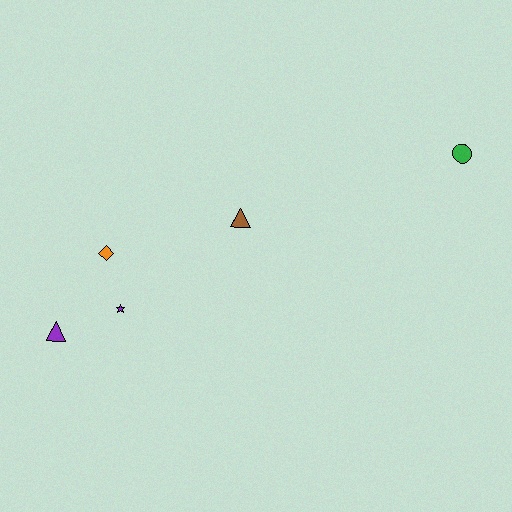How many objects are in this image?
There are 5 objects.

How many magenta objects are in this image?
There are no magenta objects.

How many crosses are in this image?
There are no crosses.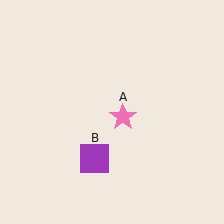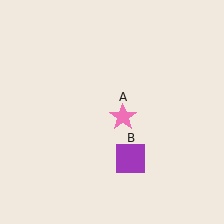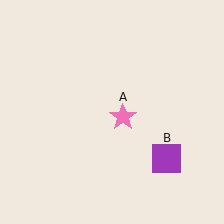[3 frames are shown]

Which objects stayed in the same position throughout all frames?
Pink star (object A) remained stationary.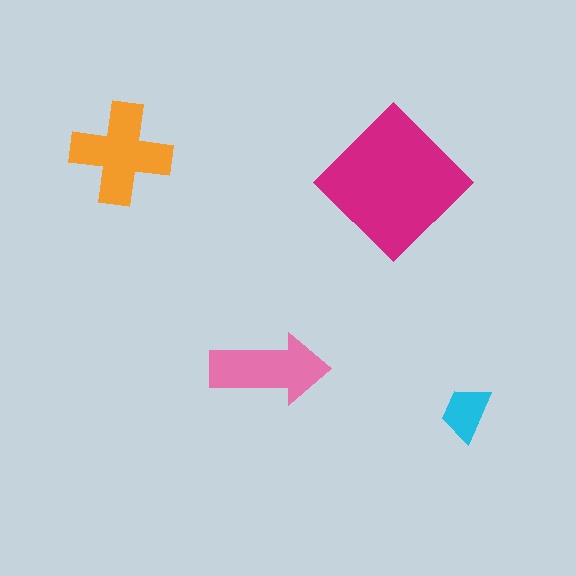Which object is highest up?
The orange cross is topmost.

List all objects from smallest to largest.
The cyan trapezoid, the pink arrow, the orange cross, the magenta diamond.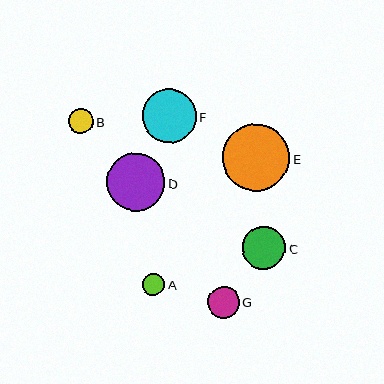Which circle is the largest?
Circle E is the largest with a size of approximately 67 pixels.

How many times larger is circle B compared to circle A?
Circle B is approximately 1.1 times the size of circle A.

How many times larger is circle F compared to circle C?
Circle F is approximately 1.2 times the size of circle C.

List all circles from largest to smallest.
From largest to smallest: E, D, F, C, G, B, A.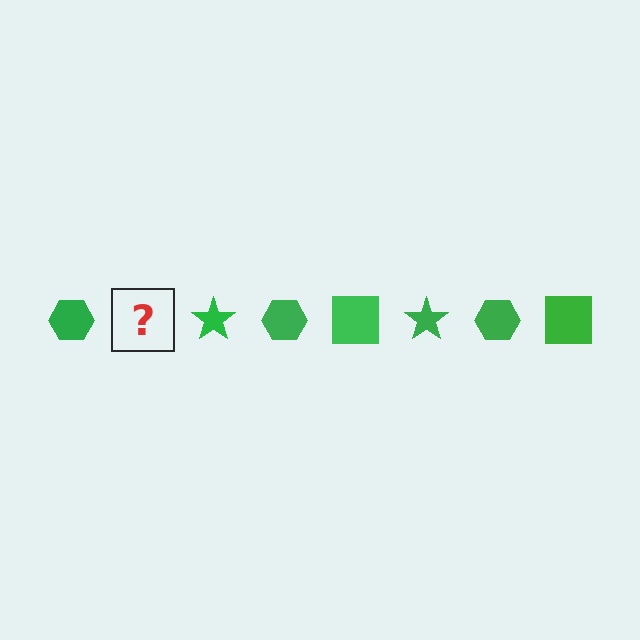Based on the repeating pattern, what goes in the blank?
The blank should be a green square.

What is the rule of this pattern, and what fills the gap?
The rule is that the pattern cycles through hexagon, square, star shapes in green. The gap should be filled with a green square.